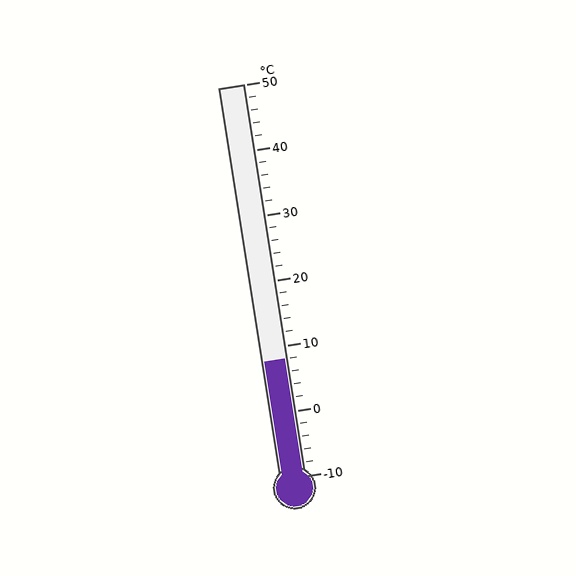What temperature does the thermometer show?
The thermometer shows approximately 8°C.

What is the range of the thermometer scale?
The thermometer scale ranges from -10°C to 50°C.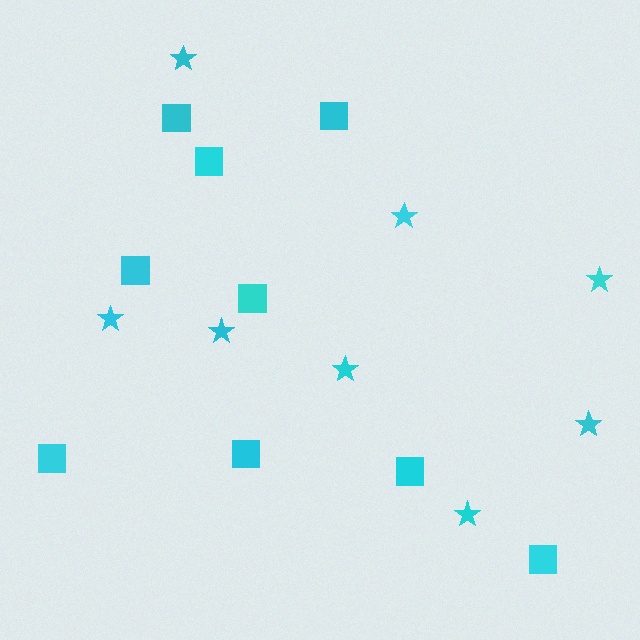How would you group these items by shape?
There are 2 groups: one group of squares (9) and one group of stars (8).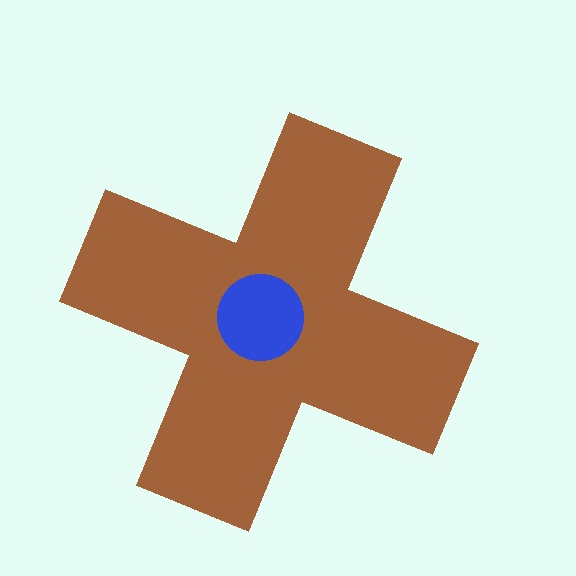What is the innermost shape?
The blue circle.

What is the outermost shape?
The brown cross.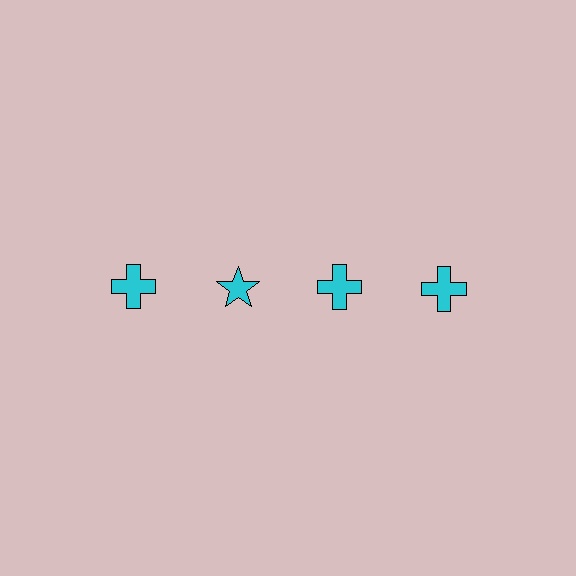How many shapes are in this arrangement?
There are 4 shapes arranged in a grid pattern.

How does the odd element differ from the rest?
It has a different shape: star instead of cross.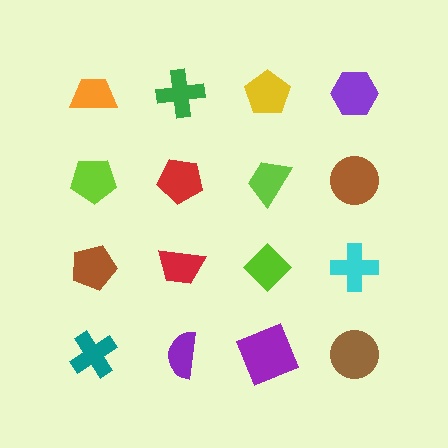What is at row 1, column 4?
A purple hexagon.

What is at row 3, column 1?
A brown pentagon.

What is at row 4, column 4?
A brown circle.